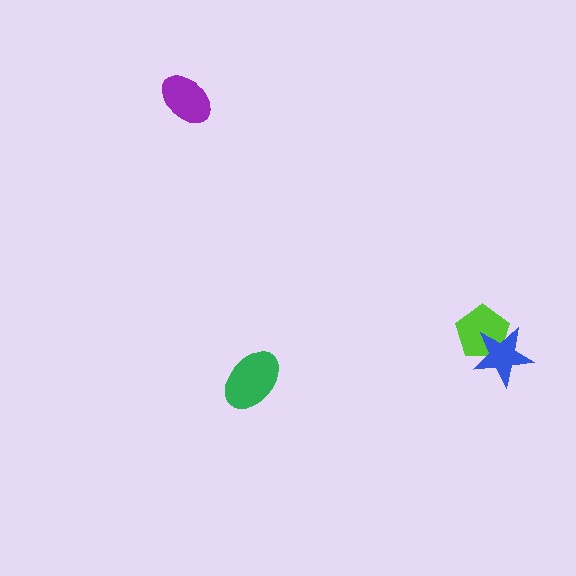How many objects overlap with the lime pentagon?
1 object overlaps with the lime pentagon.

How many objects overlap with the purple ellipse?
0 objects overlap with the purple ellipse.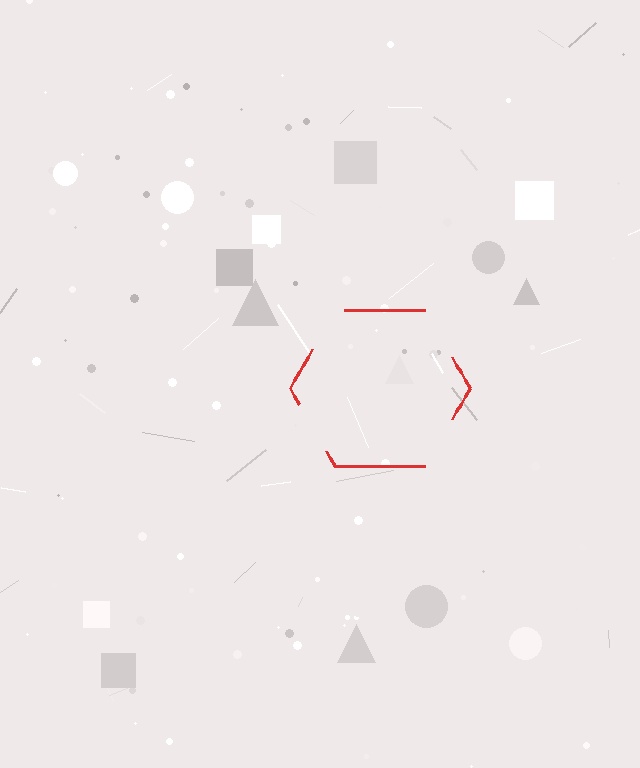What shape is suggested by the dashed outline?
The dashed outline suggests a hexagon.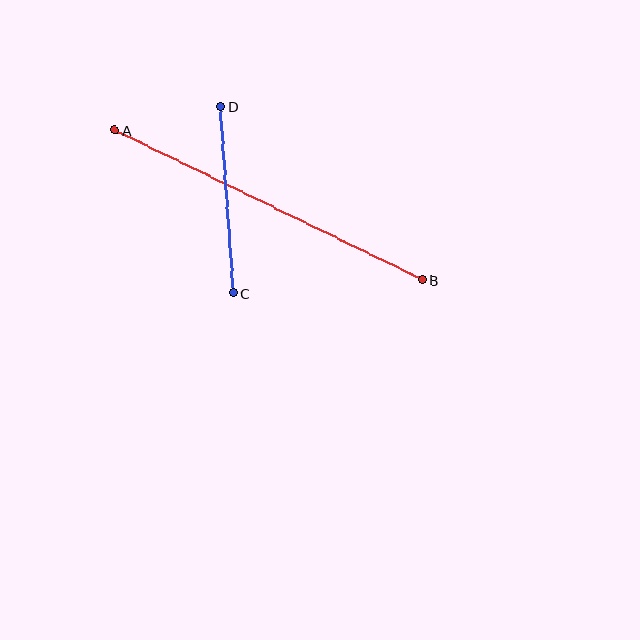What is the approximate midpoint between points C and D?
The midpoint is at approximately (227, 200) pixels.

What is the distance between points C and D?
The distance is approximately 187 pixels.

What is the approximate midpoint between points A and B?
The midpoint is at approximately (269, 205) pixels.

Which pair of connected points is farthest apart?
Points A and B are farthest apart.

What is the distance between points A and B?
The distance is approximately 342 pixels.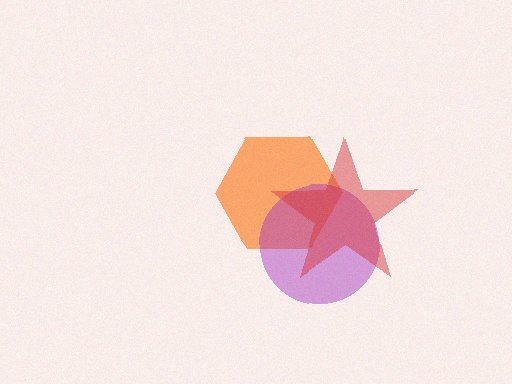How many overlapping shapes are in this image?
There are 3 overlapping shapes in the image.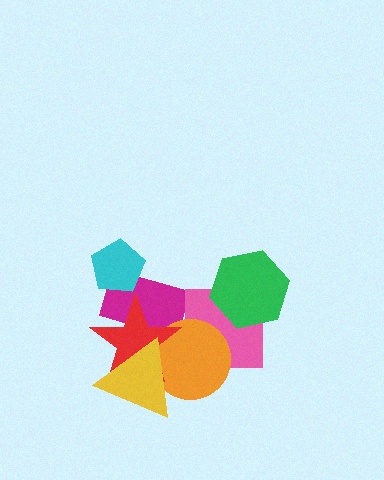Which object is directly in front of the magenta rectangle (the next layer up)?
The orange circle is directly in front of the magenta rectangle.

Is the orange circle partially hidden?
Yes, it is partially covered by another shape.